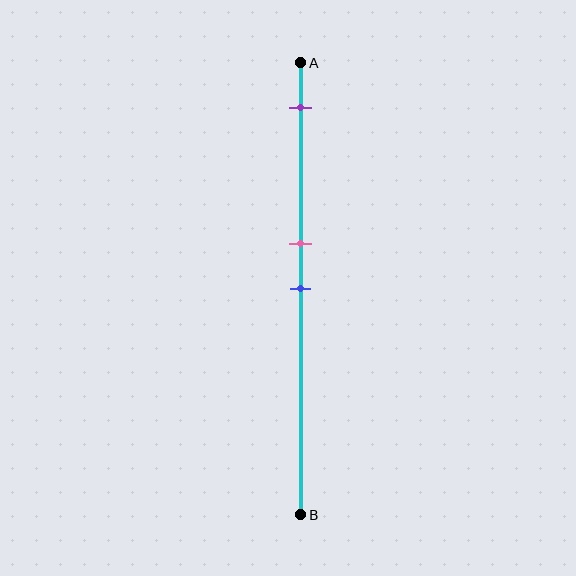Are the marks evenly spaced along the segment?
No, the marks are not evenly spaced.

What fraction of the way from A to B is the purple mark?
The purple mark is approximately 10% (0.1) of the way from A to B.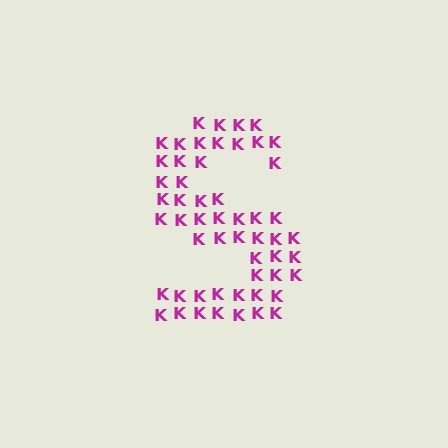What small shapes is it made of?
It is made of small letter K's.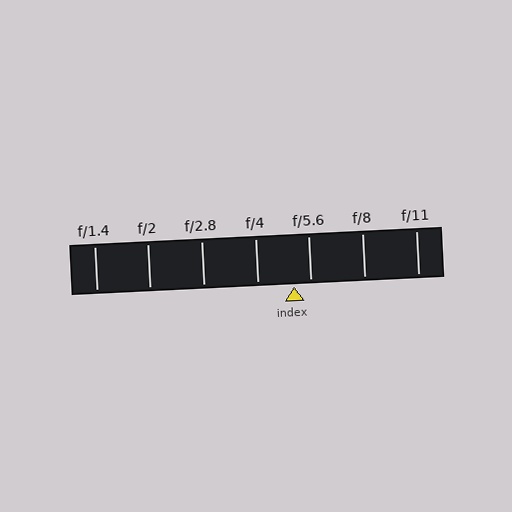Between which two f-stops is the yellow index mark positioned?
The index mark is between f/4 and f/5.6.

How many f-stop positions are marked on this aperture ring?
There are 7 f-stop positions marked.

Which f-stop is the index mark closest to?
The index mark is closest to f/5.6.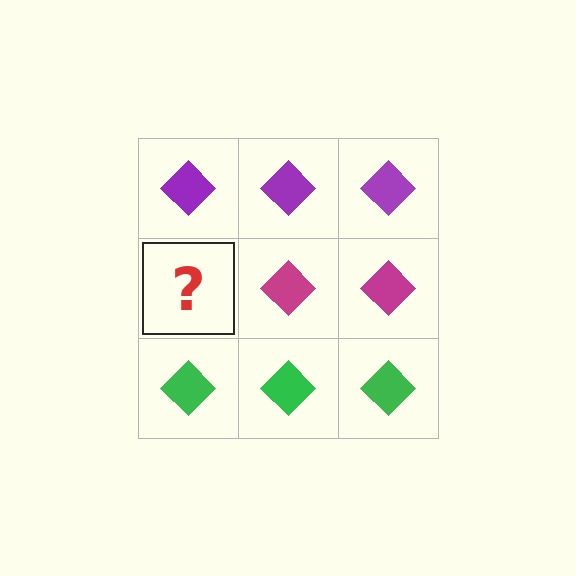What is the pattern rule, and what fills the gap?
The rule is that each row has a consistent color. The gap should be filled with a magenta diamond.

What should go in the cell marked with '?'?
The missing cell should contain a magenta diamond.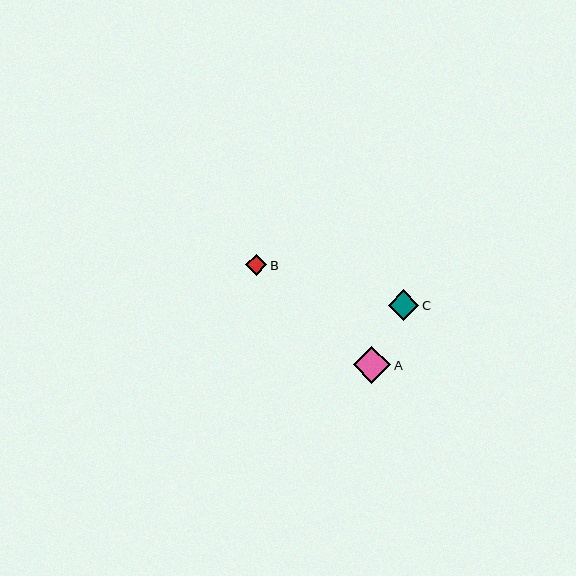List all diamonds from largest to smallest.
From largest to smallest: A, C, B.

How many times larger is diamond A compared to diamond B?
Diamond A is approximately 1.8 times the size of diamond B.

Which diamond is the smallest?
Diamond B is the smallest with a size of approximately 21 pixels.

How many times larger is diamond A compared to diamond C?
Diamond A is approximately 1.2 times the size of diamond C.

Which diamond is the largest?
Diamond A is the largest with a size of approximately 38 pixels.